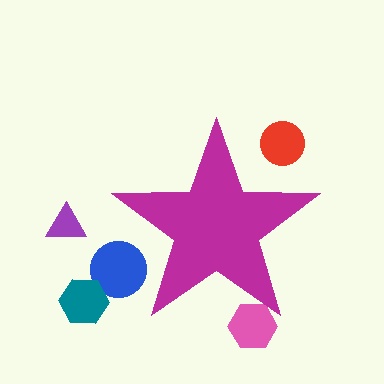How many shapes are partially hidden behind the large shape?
3 shapes are partially hidden.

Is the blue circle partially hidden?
Yes, the blue circle is partially hidden behind the magenta star.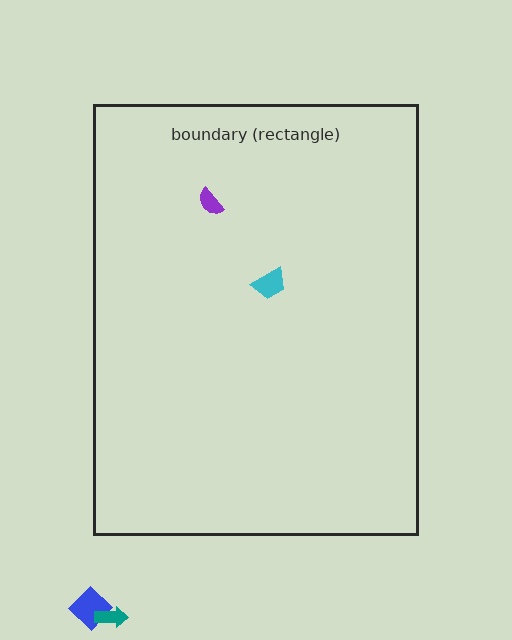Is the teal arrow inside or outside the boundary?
Outside.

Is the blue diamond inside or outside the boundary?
Outside.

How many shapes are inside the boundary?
2 inside, 2 outside.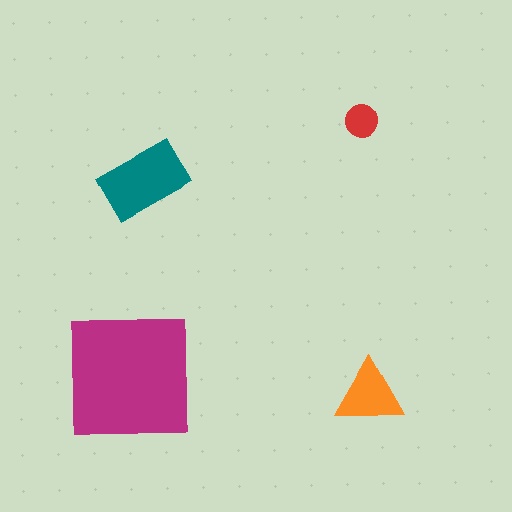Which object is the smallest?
The red circle.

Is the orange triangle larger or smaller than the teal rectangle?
Smaller.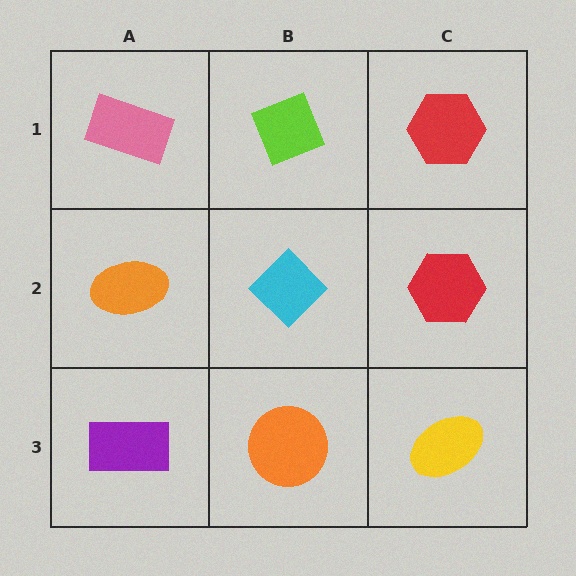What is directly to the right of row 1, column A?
A lime diamond.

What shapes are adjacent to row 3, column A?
An orange ellipse (row 2, column A), an orange circle (row 3, column B).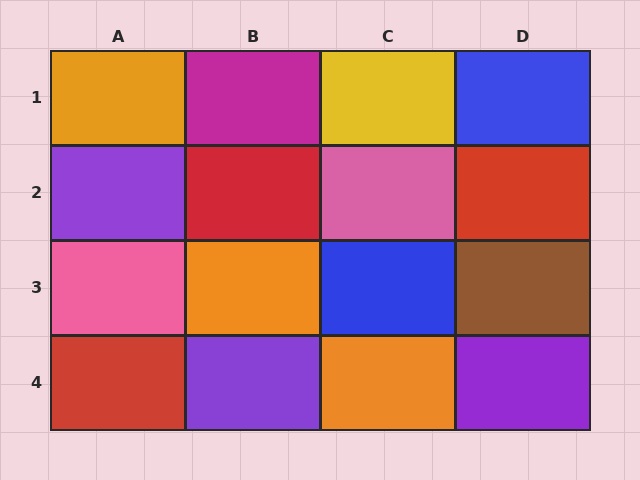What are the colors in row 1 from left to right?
Orange, magenta, yellow, blue.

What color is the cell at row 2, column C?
Pink.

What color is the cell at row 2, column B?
Red.